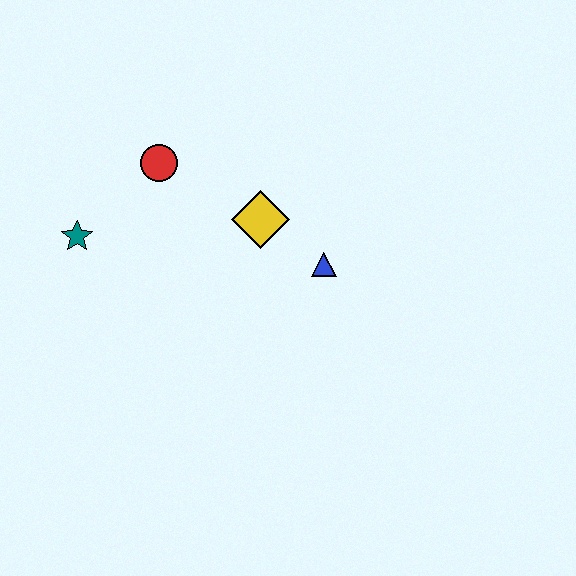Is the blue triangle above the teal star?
No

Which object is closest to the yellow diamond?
The blue triangle is closest to the yellow diamond.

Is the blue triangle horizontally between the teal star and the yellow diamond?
No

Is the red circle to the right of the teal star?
Yes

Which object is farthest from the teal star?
The blue triangle is farthest from the teal star.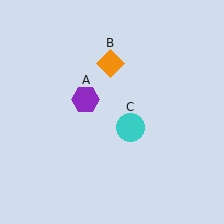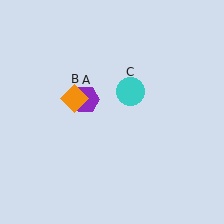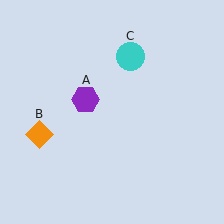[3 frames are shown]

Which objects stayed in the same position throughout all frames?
Purple hexagon (object A) remained stationary.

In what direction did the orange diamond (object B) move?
The orange diamond (object B) moved down and to the left.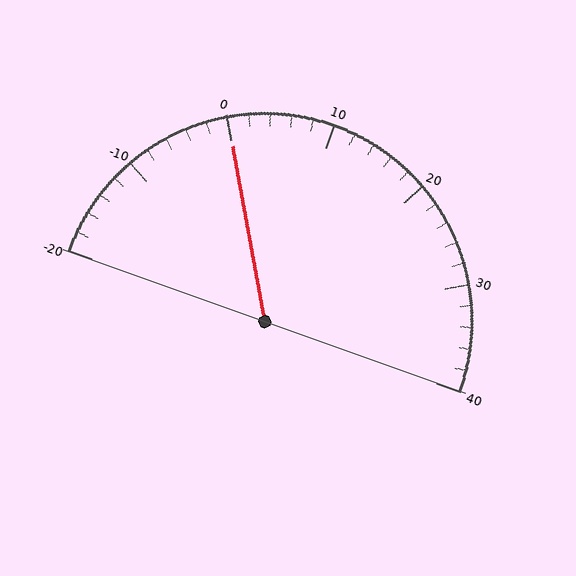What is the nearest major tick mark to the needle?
The nearest major tick mark is 0.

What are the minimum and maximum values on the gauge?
The gauge ranges from -20 to 40.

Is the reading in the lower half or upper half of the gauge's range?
The reading is in the lower half of the range (-20 to 40).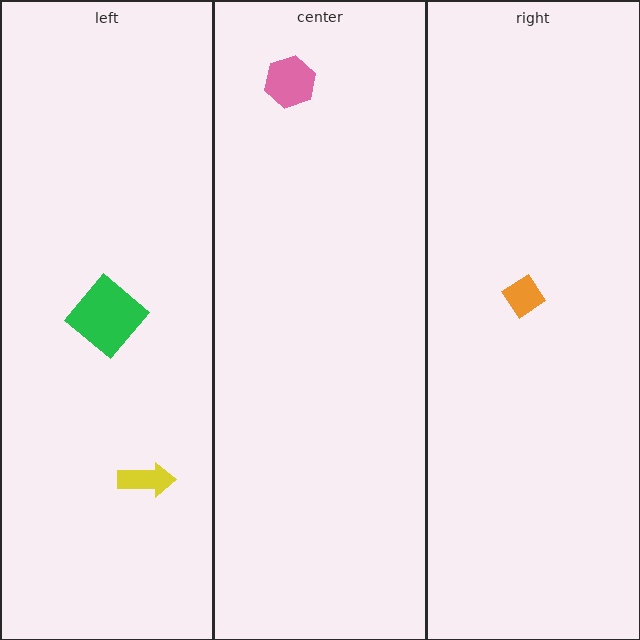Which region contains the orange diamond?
The right region.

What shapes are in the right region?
The orange diamond.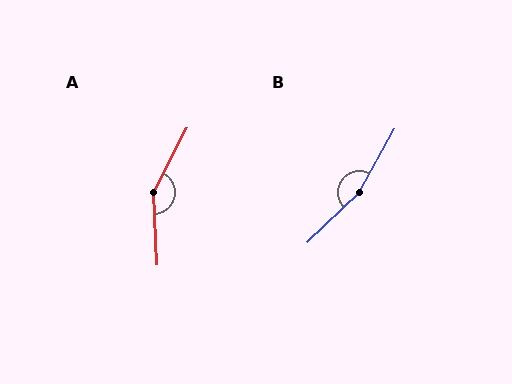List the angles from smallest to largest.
A (149°), B (163°).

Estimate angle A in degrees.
Approximately 149 degrees.